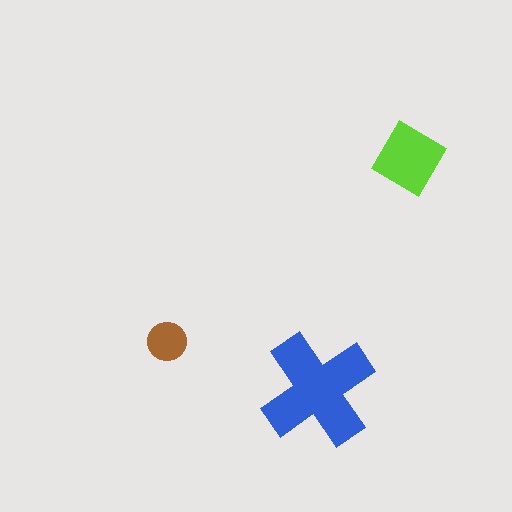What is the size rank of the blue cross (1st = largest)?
1st.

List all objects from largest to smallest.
The blue cross, the lime diamond, the brown circle.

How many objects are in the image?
There are 3 objects in the image.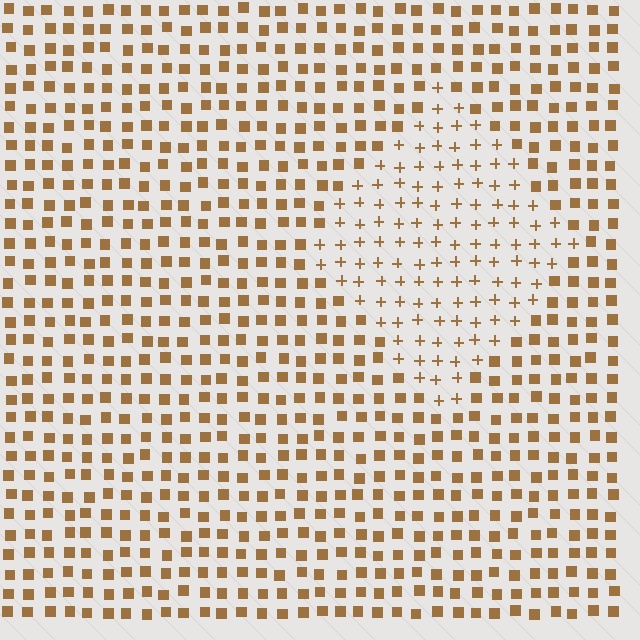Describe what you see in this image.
The image is filled with small brown elements arranged in a uniform grid. A diamond-shaped region contains plus signs, while the surrounding area contains squares. The boundary is defined purely by the change in element shape.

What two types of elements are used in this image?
The image uses plus signs inside the diamond region and squares outside it.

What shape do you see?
I see a diamond.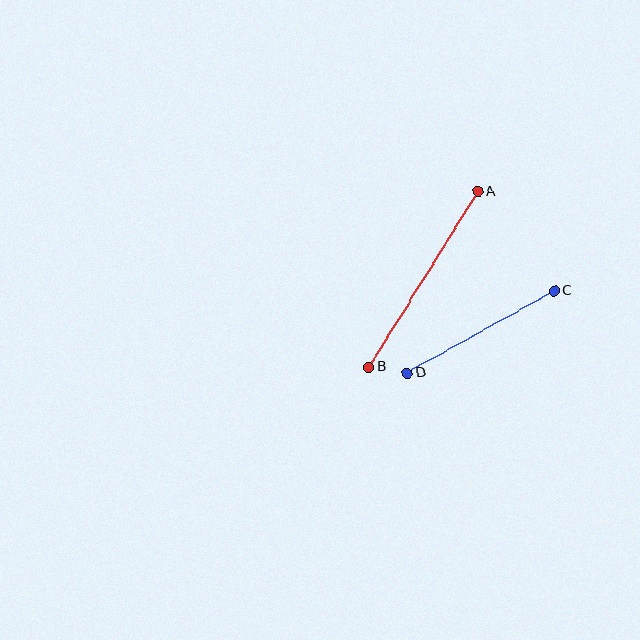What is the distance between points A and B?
The distance is approximately 206 pixels.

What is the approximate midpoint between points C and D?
The midpoint is at approximately (481, 332) pixels.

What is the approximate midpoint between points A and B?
The midpoint is at approximately (423, 279) pixels.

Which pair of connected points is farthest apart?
Points A and B are farthest apart.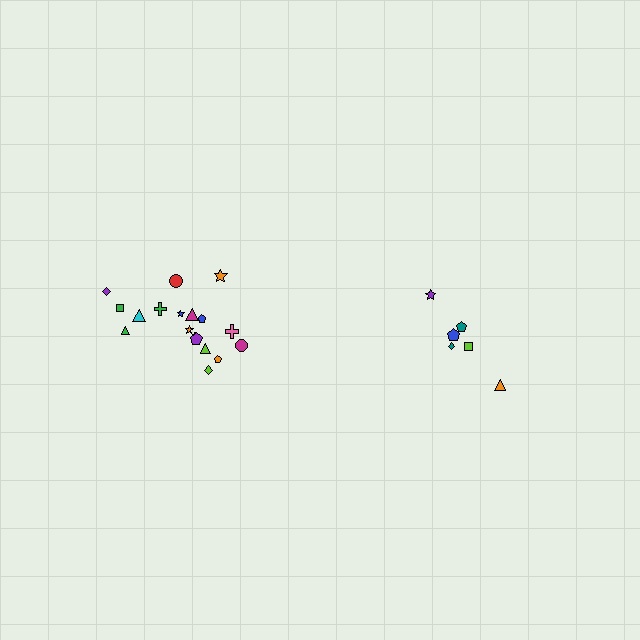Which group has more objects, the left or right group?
The left group.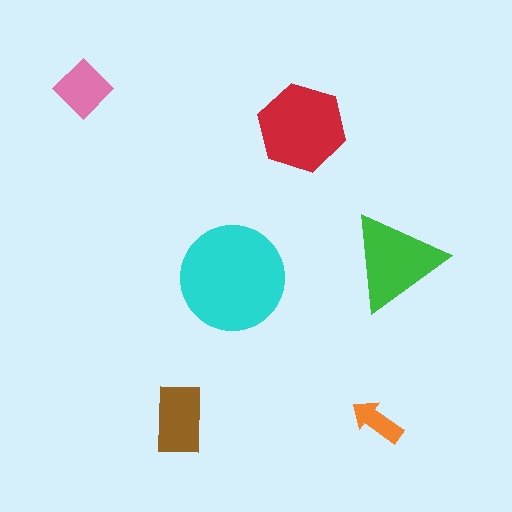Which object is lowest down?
The orange arrow is bottommost.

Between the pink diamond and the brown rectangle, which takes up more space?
The brown rectangle.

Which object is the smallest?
The orange arrow.